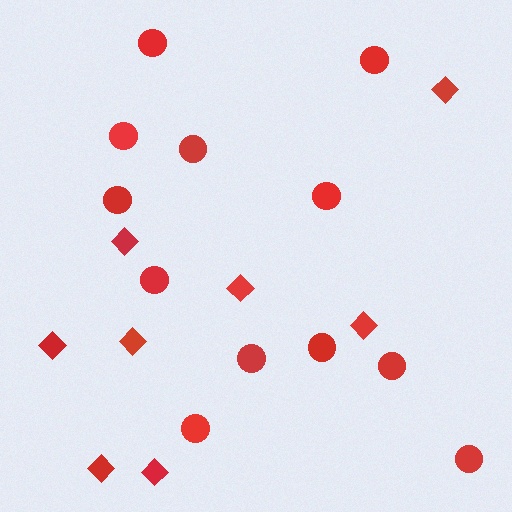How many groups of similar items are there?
There are 2 groups: one group of diamonds (8) and one group of circles (12).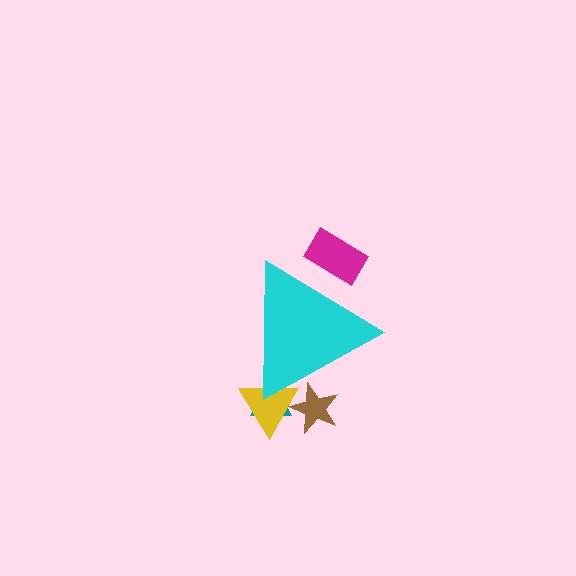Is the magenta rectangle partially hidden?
Yes, the magenta rectangle is partially hidden behind the cyan triangle.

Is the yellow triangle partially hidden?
Yes, the yellow triangle is partially hidden behind the cyan triangle.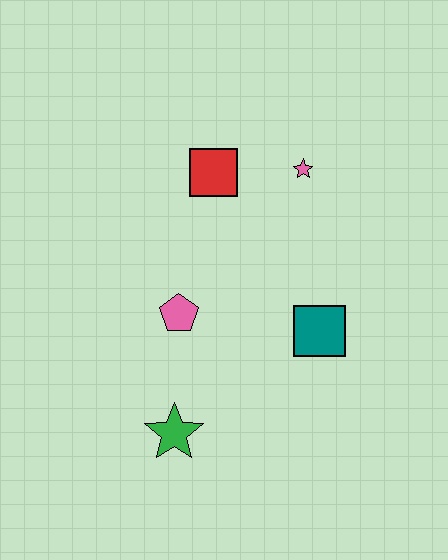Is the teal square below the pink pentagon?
Yes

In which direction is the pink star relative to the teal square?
The pink star is above the teal square.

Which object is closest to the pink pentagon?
The green star is closest to the pink pentagon.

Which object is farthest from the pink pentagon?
The pink star is farthest from the pink pentagon.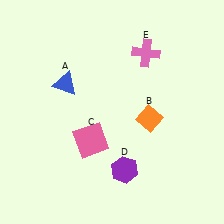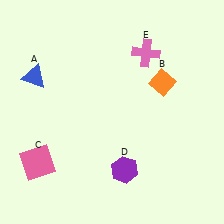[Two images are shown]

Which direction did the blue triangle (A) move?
The blue triangle (A) moved left.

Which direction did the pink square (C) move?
The pink square (C) moved left.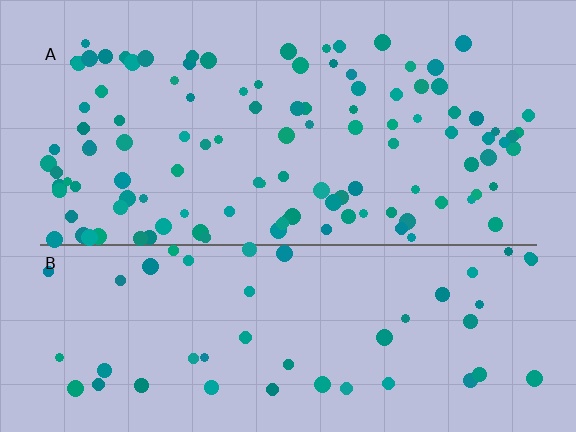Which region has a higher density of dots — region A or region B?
A (the top).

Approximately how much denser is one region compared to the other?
Approximately 2.3× — region A over region B.